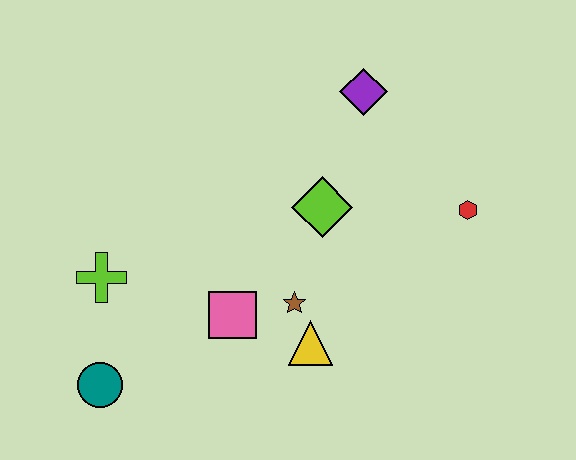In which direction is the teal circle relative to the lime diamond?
The teal circle is to the left of the lime diamond.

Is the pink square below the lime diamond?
Yes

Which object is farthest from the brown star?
The purple diamond is farthest from the brown star.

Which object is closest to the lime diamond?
The brown star is closest to the lime diamond.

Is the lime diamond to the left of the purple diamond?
Yes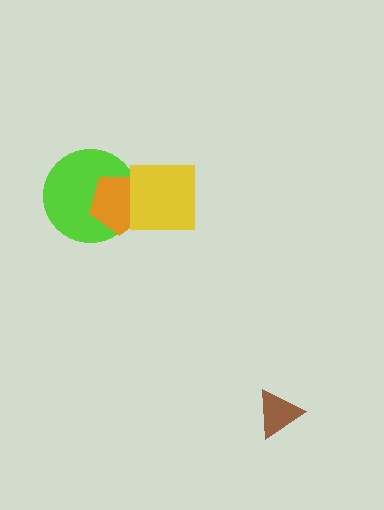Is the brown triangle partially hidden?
No, no other shape covers it.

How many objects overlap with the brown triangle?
0 objects overlap with the brown triangle.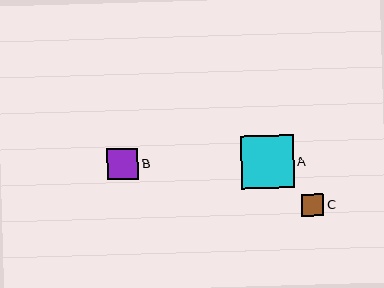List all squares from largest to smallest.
From largest to smallest: A, B, C.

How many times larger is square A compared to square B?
Square A is approximately 1.7 times the size of square B.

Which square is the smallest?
Square C is the smallest with a size of approximately 22 pixels.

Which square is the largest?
Square A is the largest with a size of approximately 53 pixels.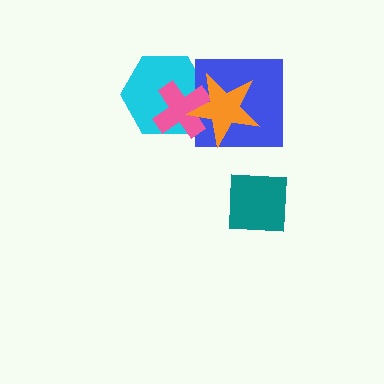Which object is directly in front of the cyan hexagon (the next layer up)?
The blue square is directly in front of the cyan hexagon.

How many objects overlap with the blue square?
3 objects overlap with the blue square.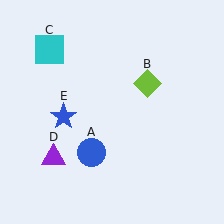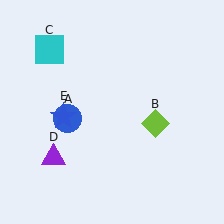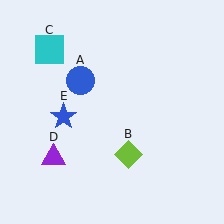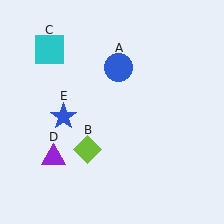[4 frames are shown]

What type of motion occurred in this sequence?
The blue circle (object A), lime diamond (object B) rotated clockwise around the center of the scene.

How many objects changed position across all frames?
2 objects changed position: blue circle (object A), lime diamond (object B).